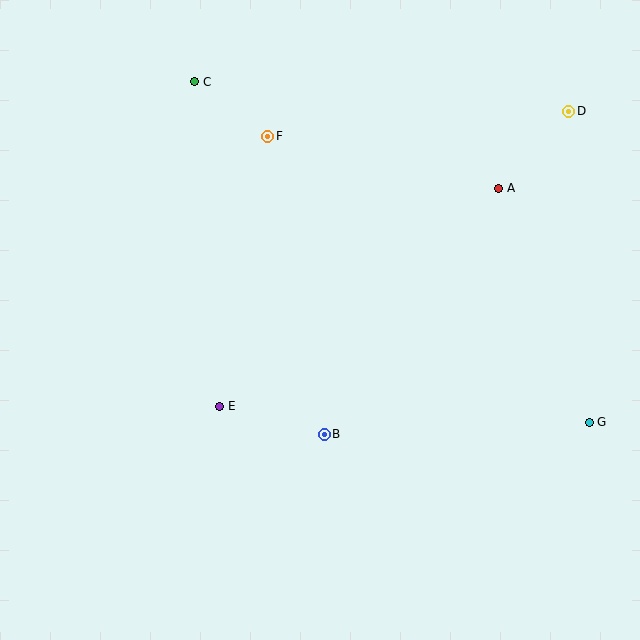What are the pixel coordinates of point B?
Point B is at (324, 434).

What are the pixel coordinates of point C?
Point C is at (195, 82).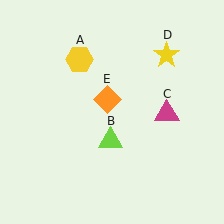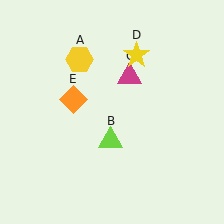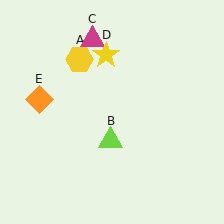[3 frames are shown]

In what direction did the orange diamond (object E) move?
The orange diamond (object E) moved left.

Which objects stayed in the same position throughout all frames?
Yellow hexagon (object A) and lime triangle (object B) remained stationary.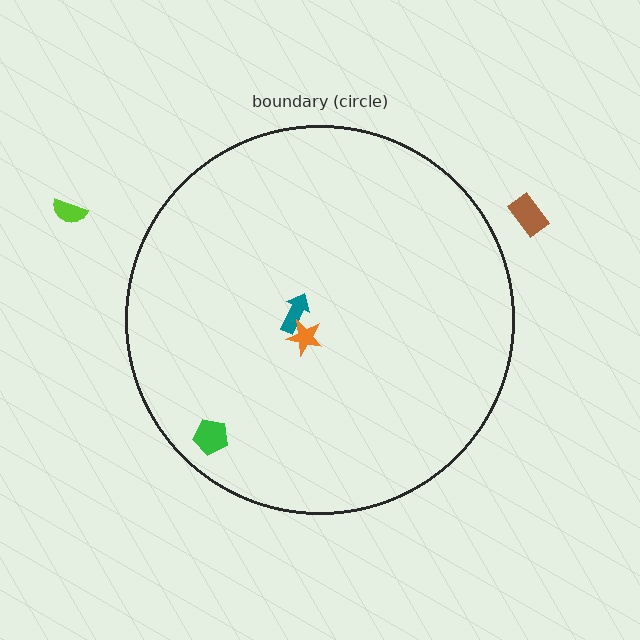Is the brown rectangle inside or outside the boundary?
Outside.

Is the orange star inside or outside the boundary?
Inside.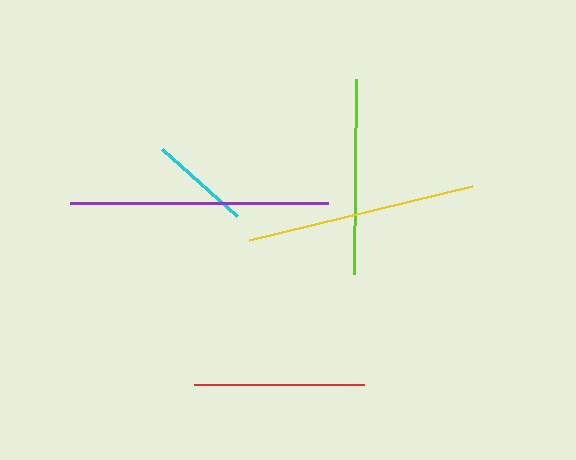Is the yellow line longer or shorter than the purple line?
The purple line is longer than the yellow line.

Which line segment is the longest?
The purple line is the longest at approximately 257 pixels.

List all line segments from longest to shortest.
From longest to shortest: purple, yellow, lime, red, cyan.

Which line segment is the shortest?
The cyan line is the shortest at approximately 101 pixels.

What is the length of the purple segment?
The purple segment is approximately 257 pixels long.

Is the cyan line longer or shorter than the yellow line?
The yellow line is longer than the cyan line.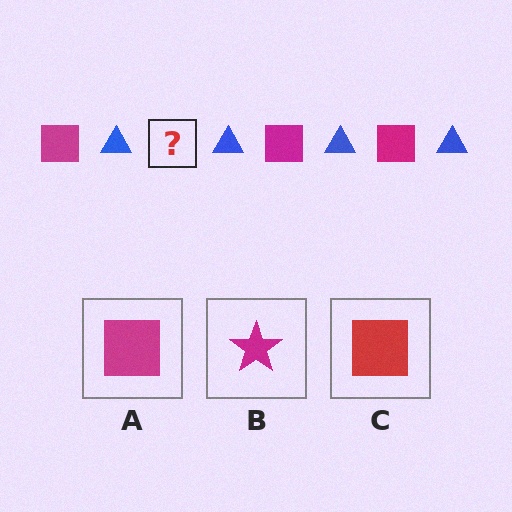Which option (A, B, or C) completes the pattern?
A.